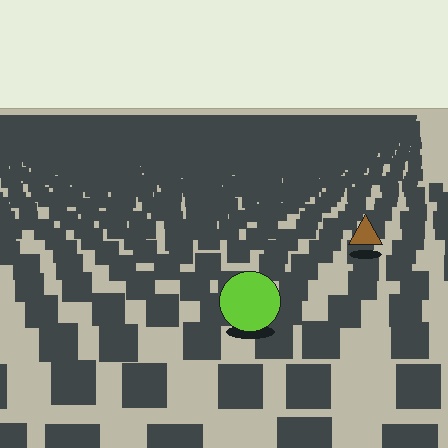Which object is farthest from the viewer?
The brown triangle is farthest from the viewer. It appears smaller and the ground texture around it is denser.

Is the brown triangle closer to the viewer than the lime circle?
No. The lime circle is closer — you can tell from the texture gradient: the ground texture is coarser near it.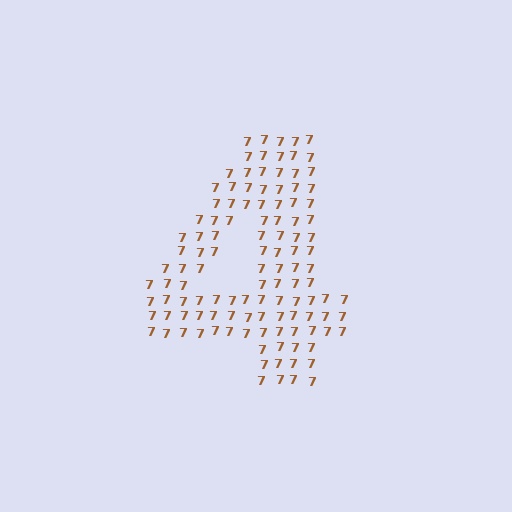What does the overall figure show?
The overall figure shows the digit 4.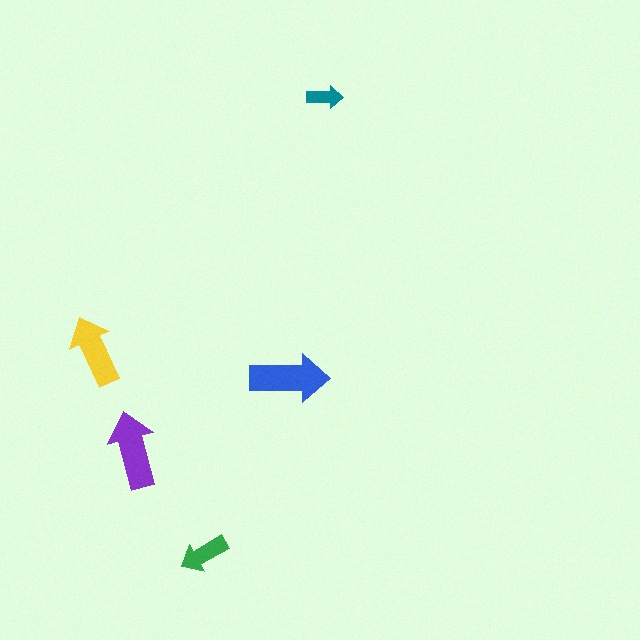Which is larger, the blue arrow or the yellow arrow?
The blue one.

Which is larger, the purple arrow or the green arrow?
The purple one.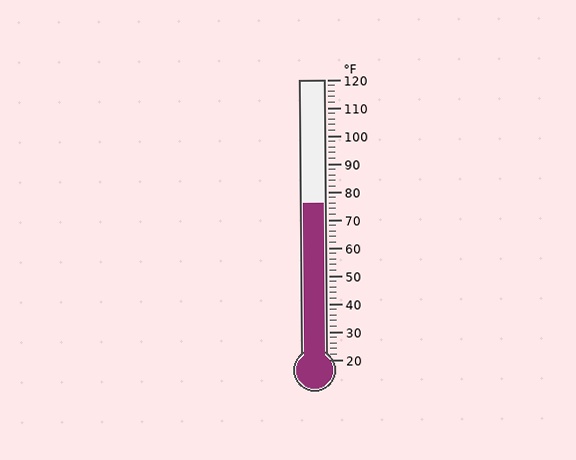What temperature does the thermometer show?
The thermometer shows approximately 76°F.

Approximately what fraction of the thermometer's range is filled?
The thermometer is filled to approximately 55% of its range.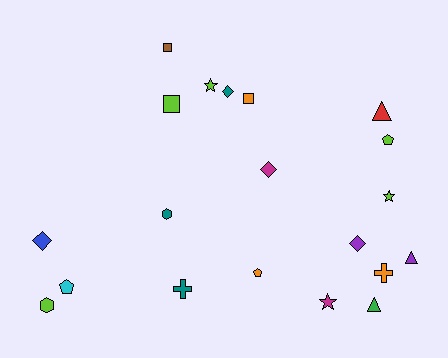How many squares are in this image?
There are 3 squares.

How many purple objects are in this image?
There are 2 purple objects.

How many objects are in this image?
There are 20 objects.